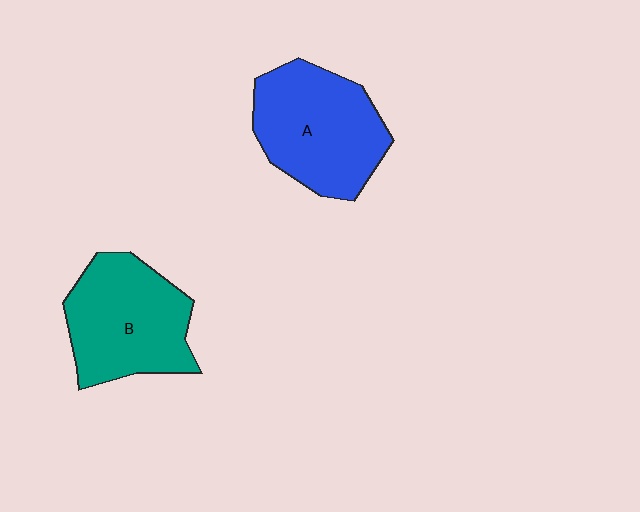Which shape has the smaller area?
Shape B (teal).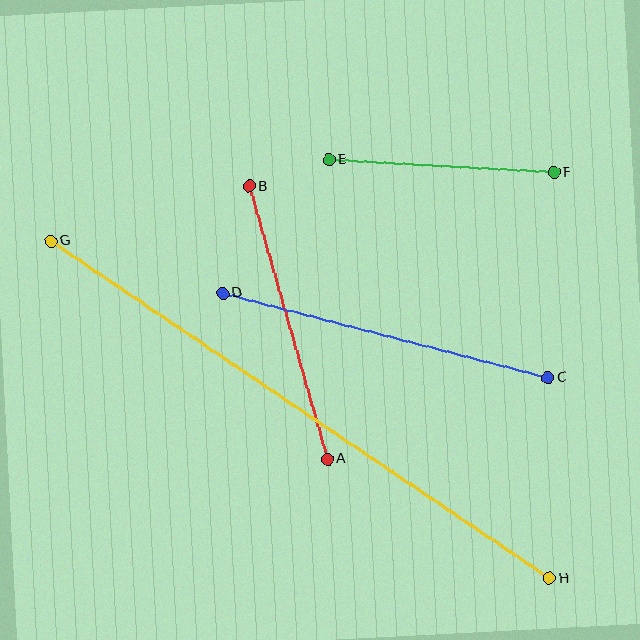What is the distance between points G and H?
The distance is approximately 602 pixels.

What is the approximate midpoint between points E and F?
The midpoint is at approximately (441, 166) pixels.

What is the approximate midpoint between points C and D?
The midpoint is at approximately (385, 335) pixels.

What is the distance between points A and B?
The distance is approximately 284 pixels.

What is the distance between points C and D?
The distance is approximately 336 pixels.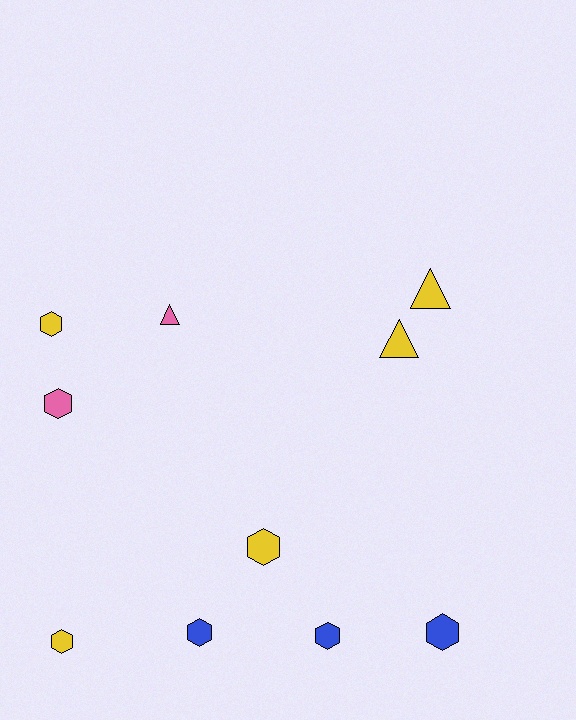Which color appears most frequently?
Yellow, with 5 objects.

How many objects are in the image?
There are 10 objects.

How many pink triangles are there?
There is 1 pink triangle.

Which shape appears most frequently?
Hexagon, with 7 objects.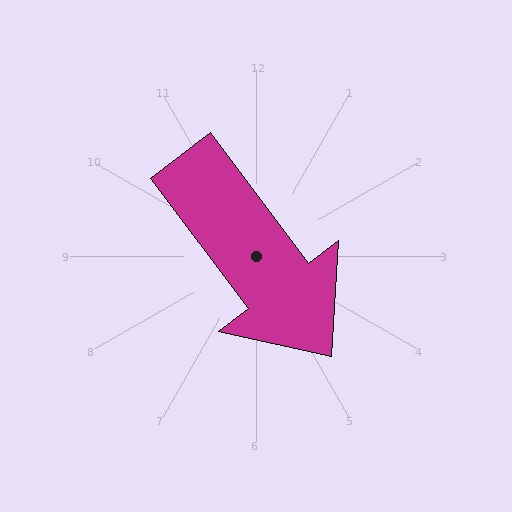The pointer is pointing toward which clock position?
Roughly 5 o'clock.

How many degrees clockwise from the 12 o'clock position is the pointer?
Approximately 143 degrees.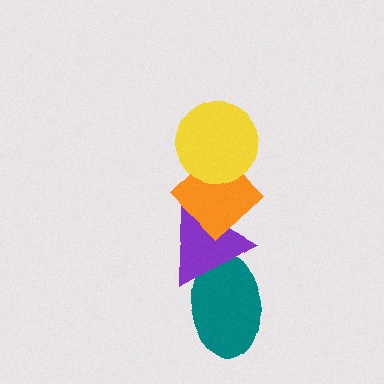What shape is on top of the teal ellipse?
The purple triangle is on top of the teal ellipse.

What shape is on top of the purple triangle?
The orange diamond is on top of the purple triangle.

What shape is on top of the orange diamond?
The yellow circle is on top of the orange diamond.